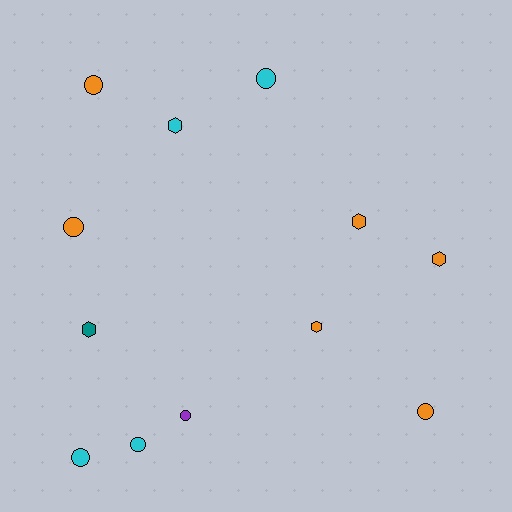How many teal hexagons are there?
There is 1 teal hexagon.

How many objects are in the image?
There are 12 objects.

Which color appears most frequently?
Orange, with 6 objects.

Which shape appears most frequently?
Circle, with 7 objects.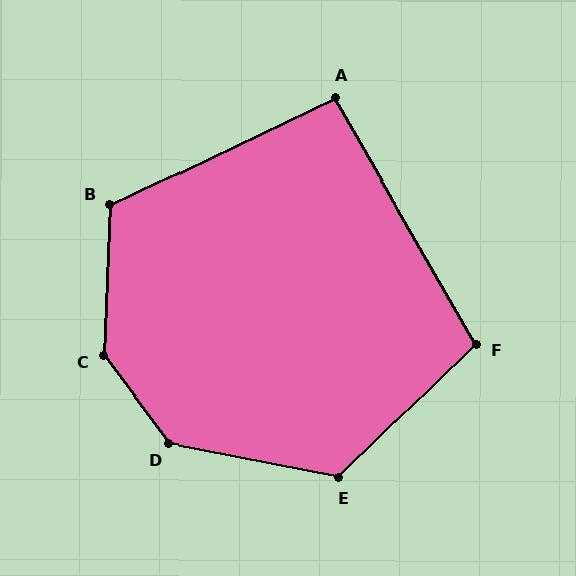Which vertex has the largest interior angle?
C, at approximately 141 degrees.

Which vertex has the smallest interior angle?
A, at approximately 94 degrees.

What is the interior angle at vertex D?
Approximately 138 degrees (obtuse).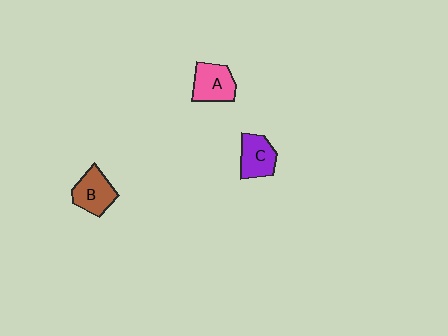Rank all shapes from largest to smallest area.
From largest to smallest: A (pink), B (brown), C (purple).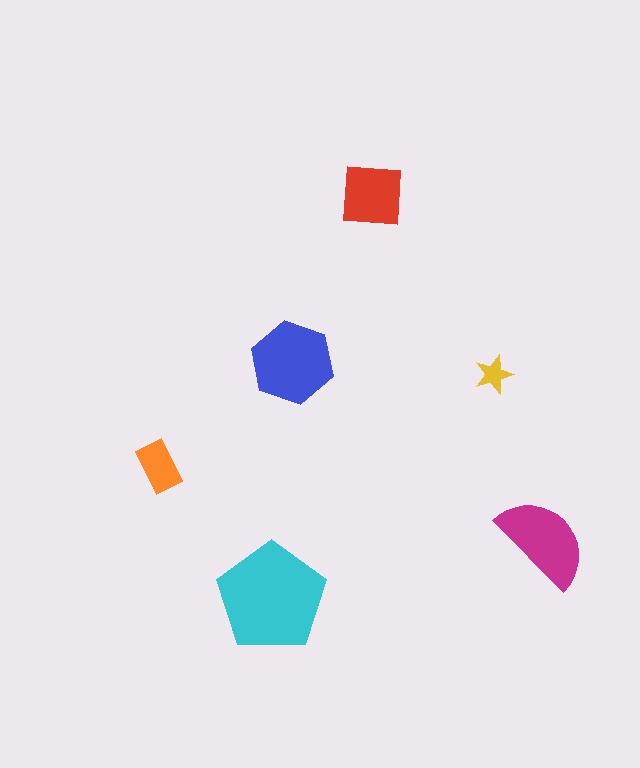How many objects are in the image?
There are 6 objects in the image.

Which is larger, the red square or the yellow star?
The red square.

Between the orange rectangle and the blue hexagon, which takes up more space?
The blue hexagon.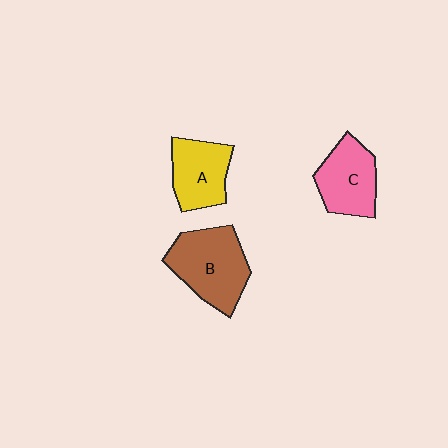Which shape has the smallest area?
Shape A (yellow).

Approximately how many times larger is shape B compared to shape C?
Approximately 1.3 times.